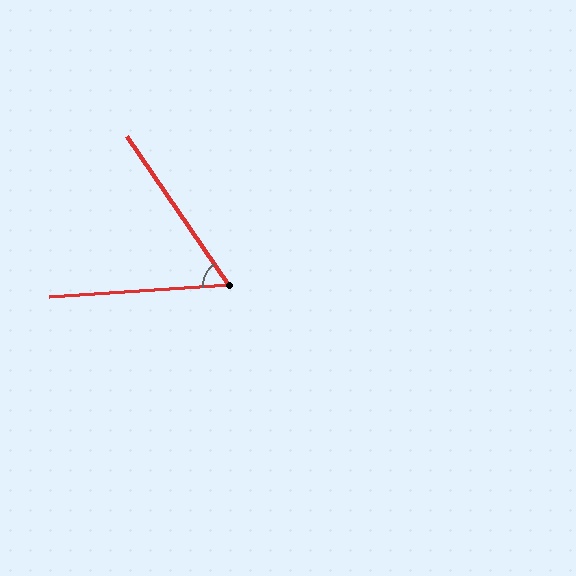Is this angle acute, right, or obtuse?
It is acute.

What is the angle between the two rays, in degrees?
Approximately 59 degrees.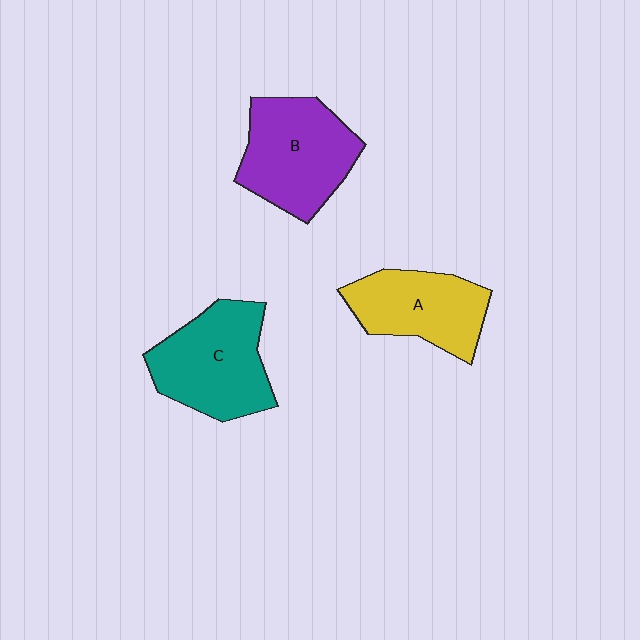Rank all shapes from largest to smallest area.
From largest to smallest: C (teal), B (purple), A (yellow).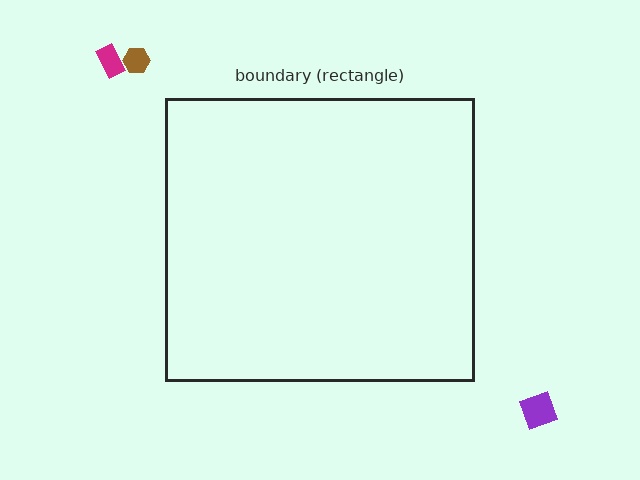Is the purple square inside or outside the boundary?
Outside.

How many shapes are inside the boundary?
0 inside, 3 outside.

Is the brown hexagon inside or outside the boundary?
Outside.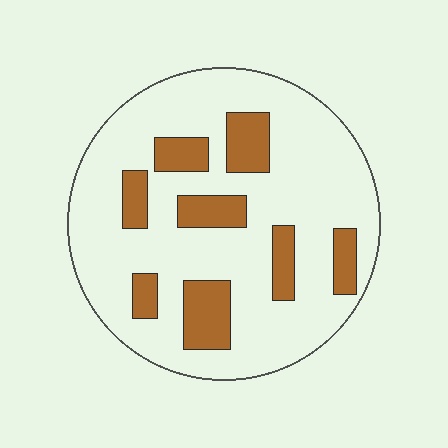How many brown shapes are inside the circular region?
8.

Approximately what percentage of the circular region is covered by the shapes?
Approximately 20%.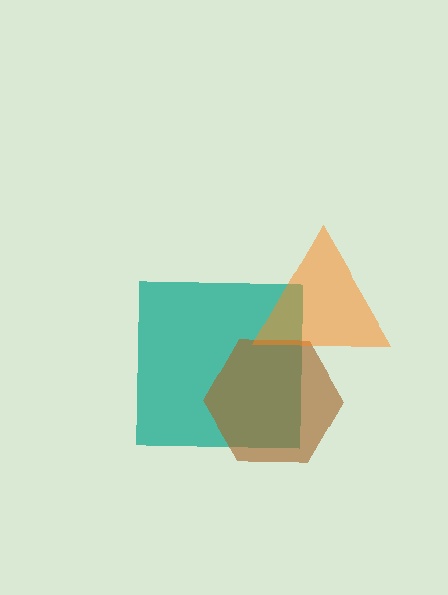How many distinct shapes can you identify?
There are 3 distinct shapes: a teal square, a brown hexagon, an orange triangle.